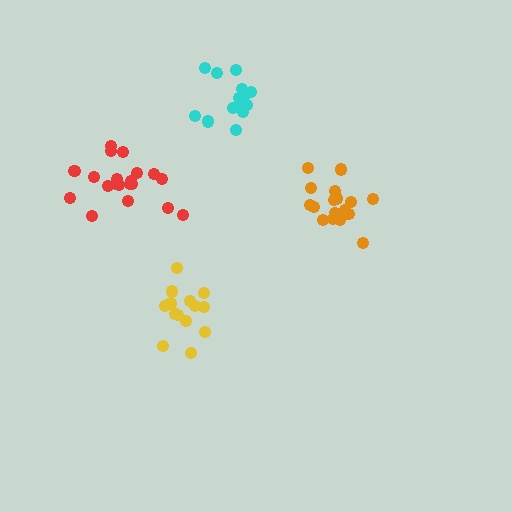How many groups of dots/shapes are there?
There are 4 groups.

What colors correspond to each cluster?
The clusters are colored: yellow, orange, cyan, red.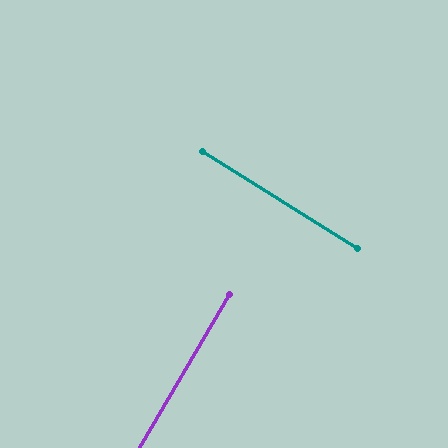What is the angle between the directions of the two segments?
Approximately 89 degrees.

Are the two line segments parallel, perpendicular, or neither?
Perpendicular — they meet at approximately 89°.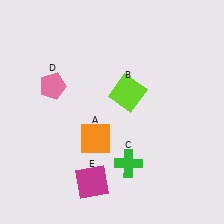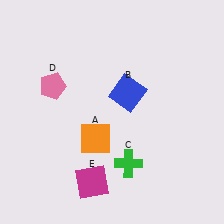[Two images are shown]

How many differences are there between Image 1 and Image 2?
There is 1 difference between the two images.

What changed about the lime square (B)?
In Image 1, B is lime. In Image 2, it changed to blue.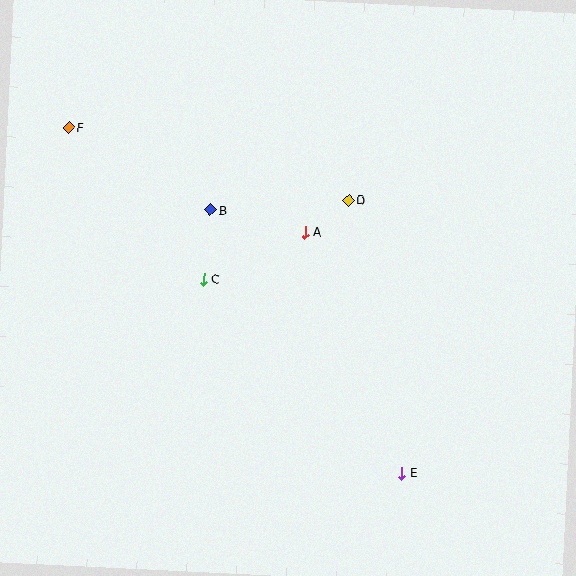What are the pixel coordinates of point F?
Point F is at (69, 127).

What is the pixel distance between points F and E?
The distance between F and E is 480 pixels.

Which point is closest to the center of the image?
Point A at (305, 232) is closest to the center.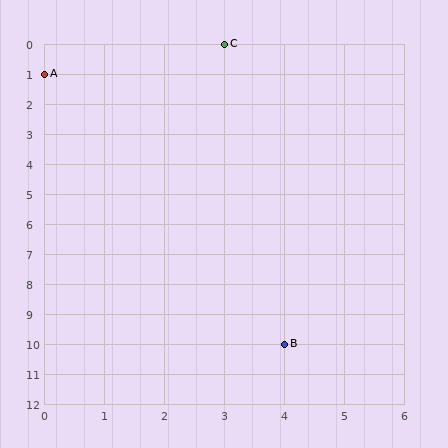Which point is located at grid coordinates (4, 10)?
Point B is at (4, 10).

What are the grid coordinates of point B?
Point B is at grid coordinates (4, 10).